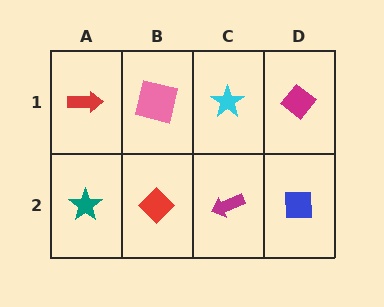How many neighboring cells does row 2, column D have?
2.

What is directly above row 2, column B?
A pink square.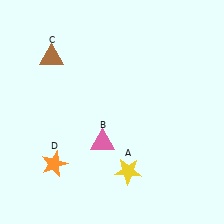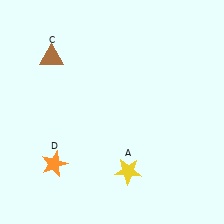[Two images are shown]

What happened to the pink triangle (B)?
The pink triangle (B) was removed in Image 2. It was in the bottom-left area of Image 1.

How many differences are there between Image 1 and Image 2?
There is 1 difference between the two images.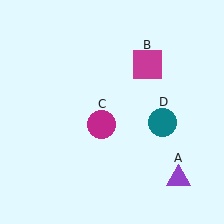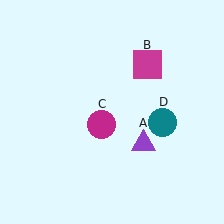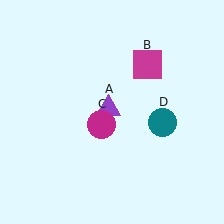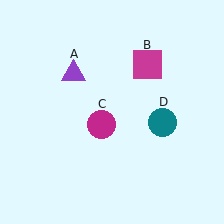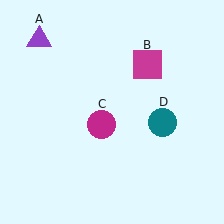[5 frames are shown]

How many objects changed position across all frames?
1 object changed position: purple triangle (object A).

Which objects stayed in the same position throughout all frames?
Magenta square (object B) and magenta circle (object C) and teal circle (object D) remained stationary.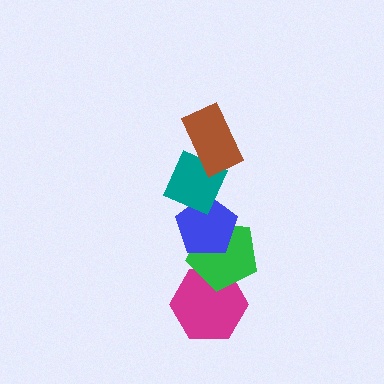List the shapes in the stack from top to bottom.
From top to bottom: the brown rectangle, the teal diamond, the blue pentagon, the green pentagon, the magenta hexagon.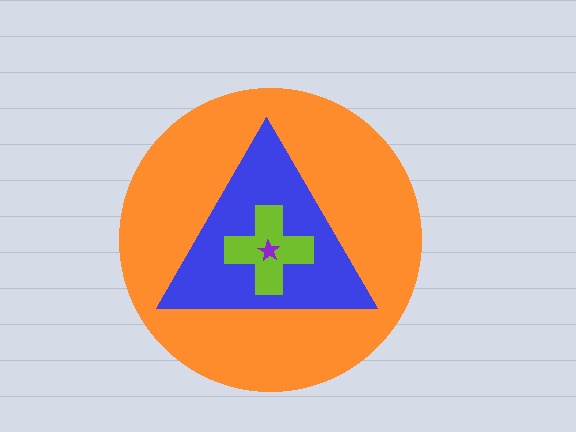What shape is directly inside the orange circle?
The blue triangle.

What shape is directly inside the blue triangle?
The lime cross.